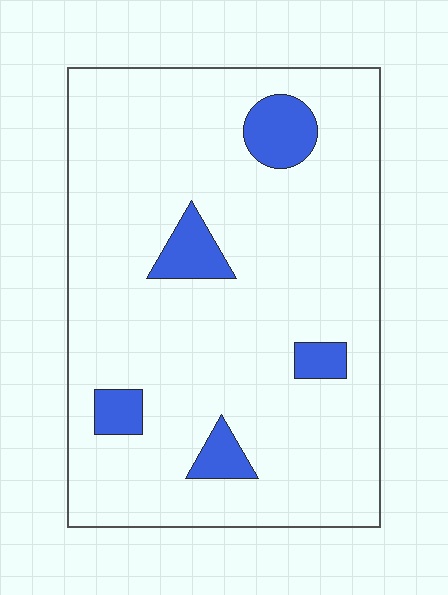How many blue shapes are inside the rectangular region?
5.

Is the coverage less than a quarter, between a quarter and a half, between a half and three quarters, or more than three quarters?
Less than a quarter.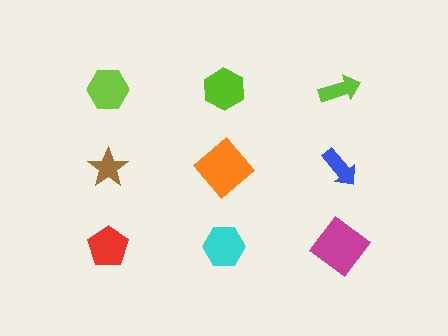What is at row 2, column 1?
A brown star.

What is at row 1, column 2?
A lime hexagon.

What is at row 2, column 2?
An orange diamond.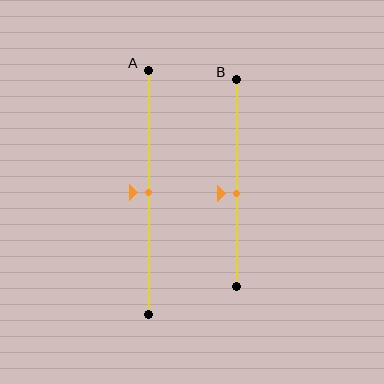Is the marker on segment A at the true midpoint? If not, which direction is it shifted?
Yes, the marker on segment A is at the true midpoint.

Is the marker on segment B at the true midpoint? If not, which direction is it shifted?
No, the marker on segment B is shifted downward by about 5% of the segment length.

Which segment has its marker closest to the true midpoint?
Segment A has its marker closest to the true midpoint.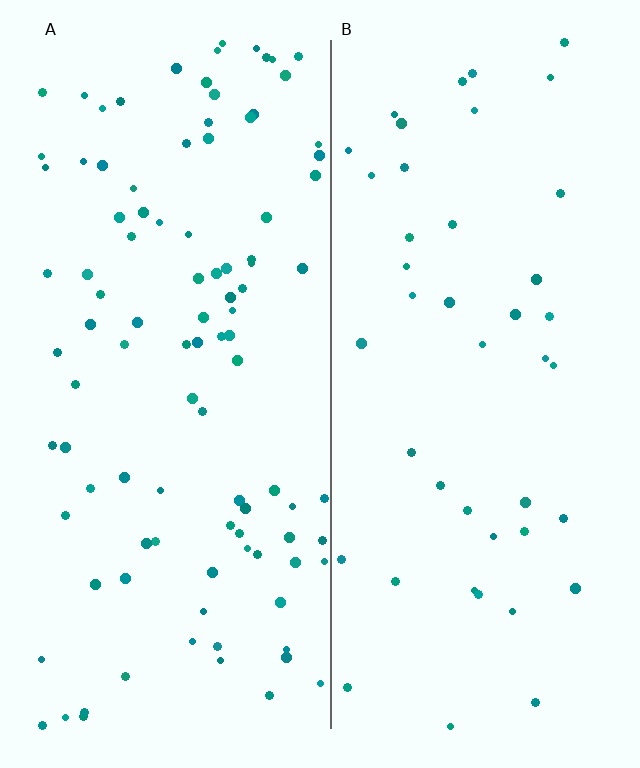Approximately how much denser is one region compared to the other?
Approximately 2.3× — region A over region B.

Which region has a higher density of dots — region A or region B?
A (the left).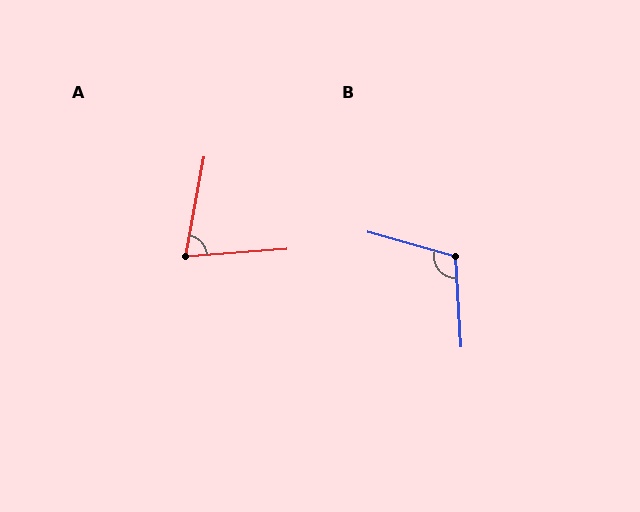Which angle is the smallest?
A, at approximately 75 degrees.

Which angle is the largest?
B, at approximately 109 degrees.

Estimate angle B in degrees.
Approximately 109 degrees.